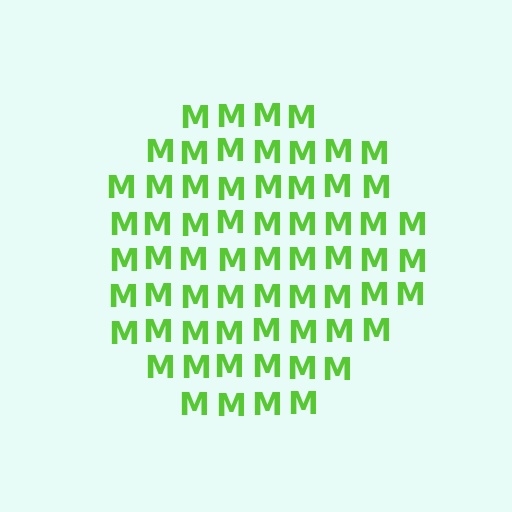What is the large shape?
The large shape is a circle.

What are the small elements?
The small elements are letter M's.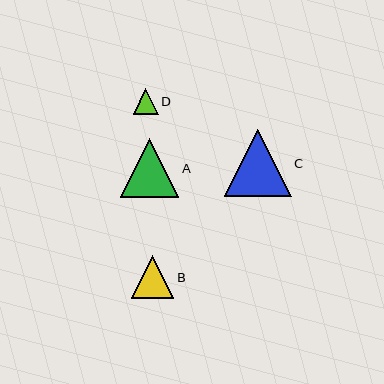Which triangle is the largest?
Triangle C is the largest with a size of approximately 67 pixels.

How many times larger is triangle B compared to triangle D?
Triangle B is approximately 1.7 times the size of triangle D.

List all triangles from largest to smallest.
From largest to smallest: C, A, B, D.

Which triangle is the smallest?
Triangle D is the smallest with a size of approximately 25 pixels.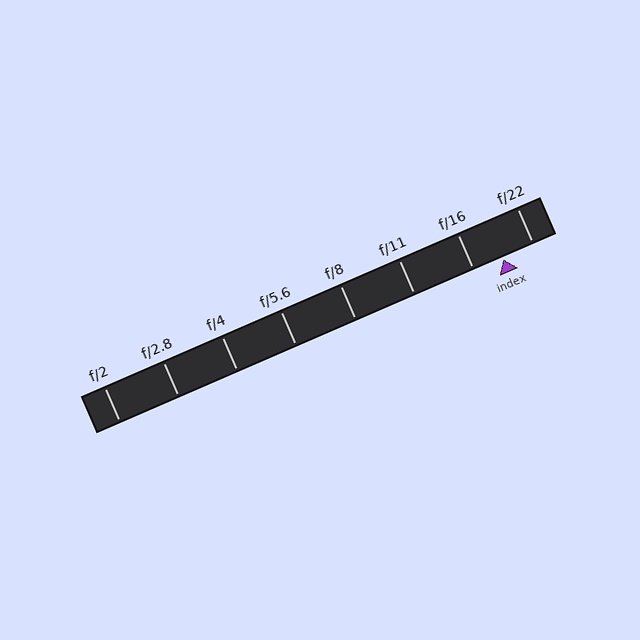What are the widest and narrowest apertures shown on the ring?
The widest aperture shown is f/2 and the narrowest is f/22.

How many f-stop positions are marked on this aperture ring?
There are 8 f-stop positions marked.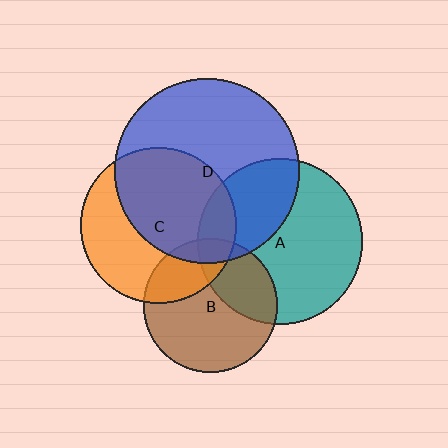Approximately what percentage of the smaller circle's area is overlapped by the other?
Approximately 25%.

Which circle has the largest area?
Circle D (blue).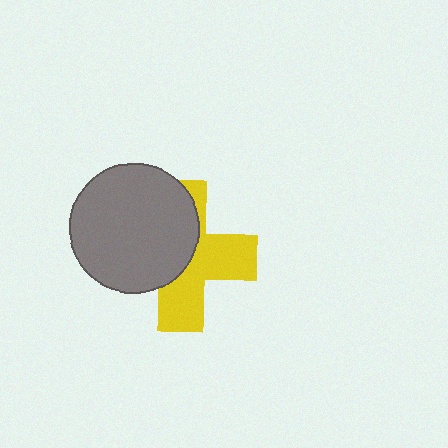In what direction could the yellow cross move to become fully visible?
The yellow cross could move right. That would shift it out from behind the gray circle entirely.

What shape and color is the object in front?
The object in front is a gray circle.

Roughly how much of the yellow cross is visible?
About half of it is visible (roughly 51%).